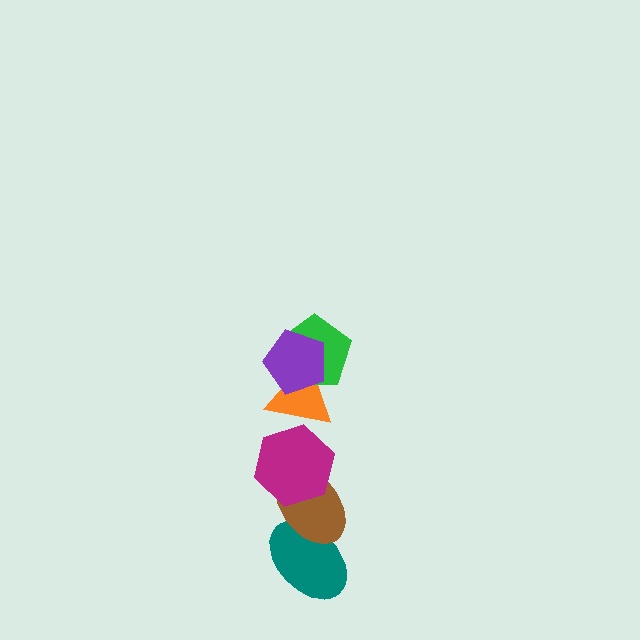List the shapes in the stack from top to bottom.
From top to bottom: the purple pentagon, the green pentagon, the orange triangle, the magenta hexagon, the brown ellipse, the teal ellipse.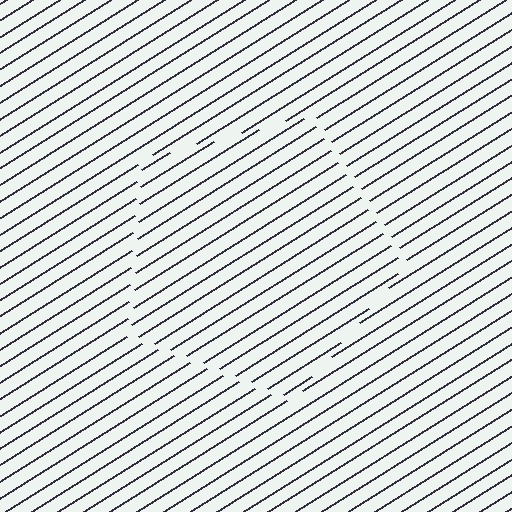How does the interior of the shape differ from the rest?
The interior of the shape contains the same grating, shifted by half a period — the contour is defined by the phase discontinuity where line-ends from the inner and outer gratings abut.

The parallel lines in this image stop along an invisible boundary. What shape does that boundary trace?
An illusory pentagon. The interior of the shape contains the same grating, shifted by half a period — the contour is defined by the phase discontinuity where line-ends from the inner and outer gratings abut.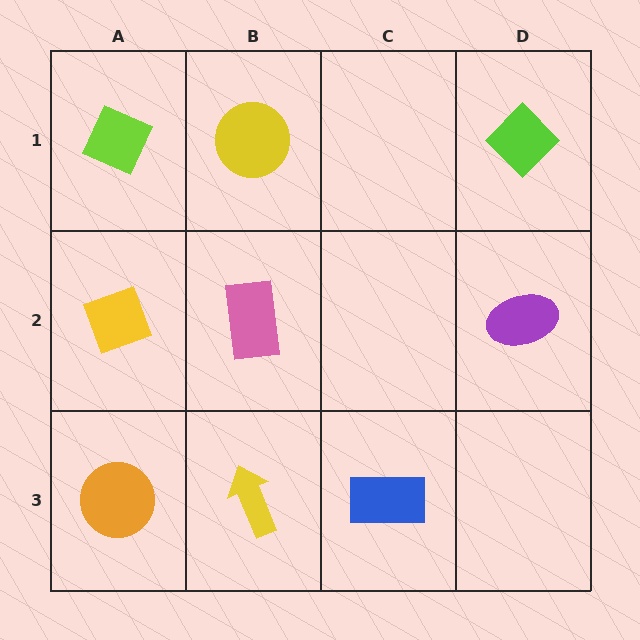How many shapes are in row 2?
3 shapes.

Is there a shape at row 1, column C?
No, that cell is empty.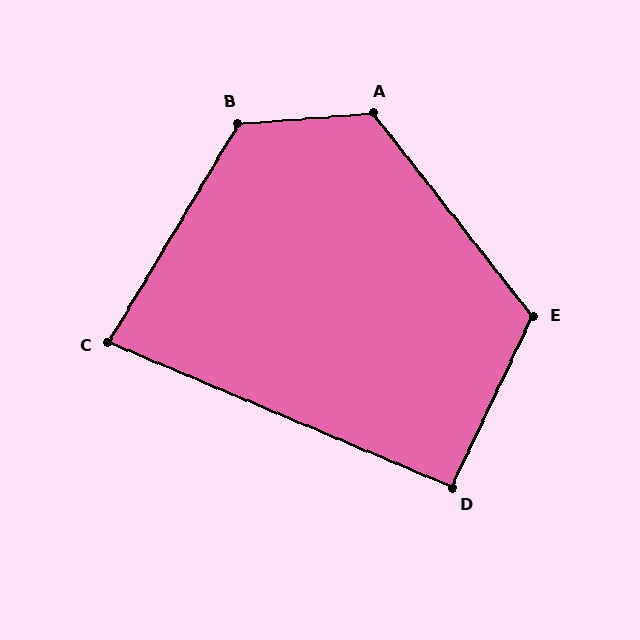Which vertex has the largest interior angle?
B, at approximately 125 degrees.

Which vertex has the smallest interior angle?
C, at approximately 82 degrees.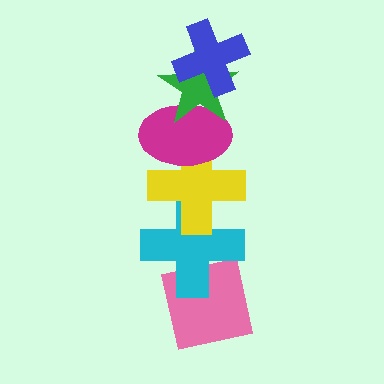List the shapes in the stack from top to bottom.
From top to bottom: the blue cross, the green star, the magenta ellipse, the yellow cross, the cyan cross, the pink square.